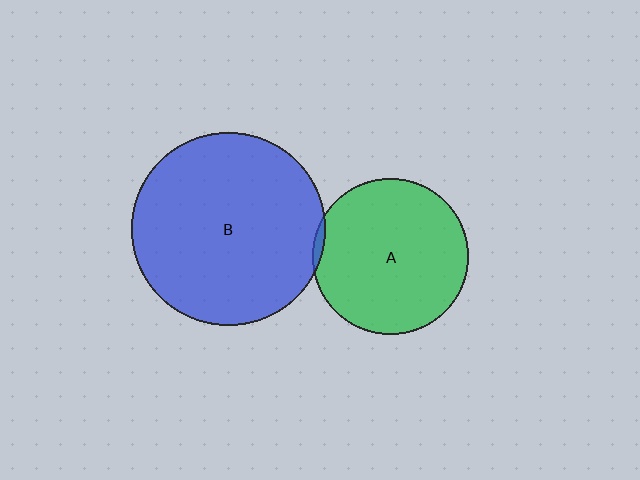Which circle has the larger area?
Circle B (blue).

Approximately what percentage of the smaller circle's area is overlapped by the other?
Approximately 5%.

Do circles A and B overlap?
Yes.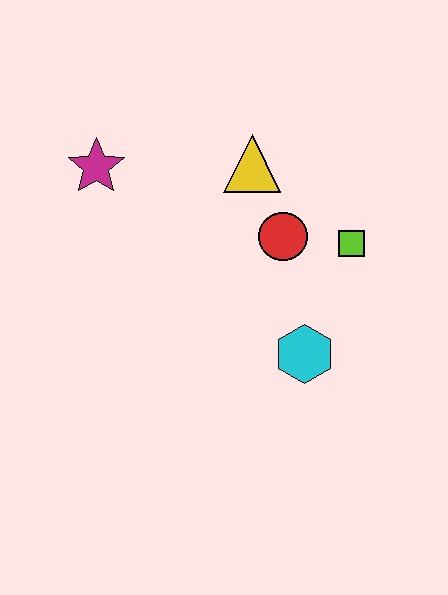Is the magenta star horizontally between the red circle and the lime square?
No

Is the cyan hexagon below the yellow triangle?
Yes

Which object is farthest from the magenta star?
The cyan hexagon is farthest from the magenta star.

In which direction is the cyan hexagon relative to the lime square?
The cyan hexagon is below the lime square.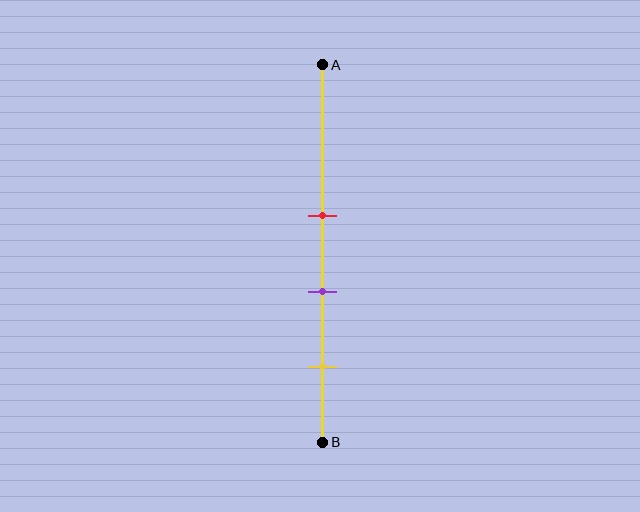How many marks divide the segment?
There are 3 marks dividing the segment.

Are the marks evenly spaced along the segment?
Yes, the marks are approximately evenly spaced.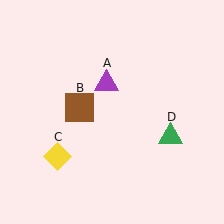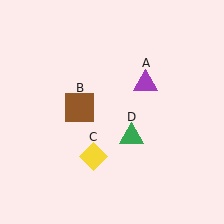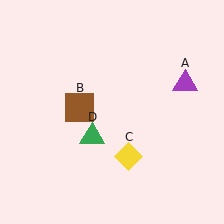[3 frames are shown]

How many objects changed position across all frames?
3 objects changed position: purple triangle (object A), yellow diamond (object C), green triangle (object D).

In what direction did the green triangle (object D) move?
The green triangle (object D) moved left.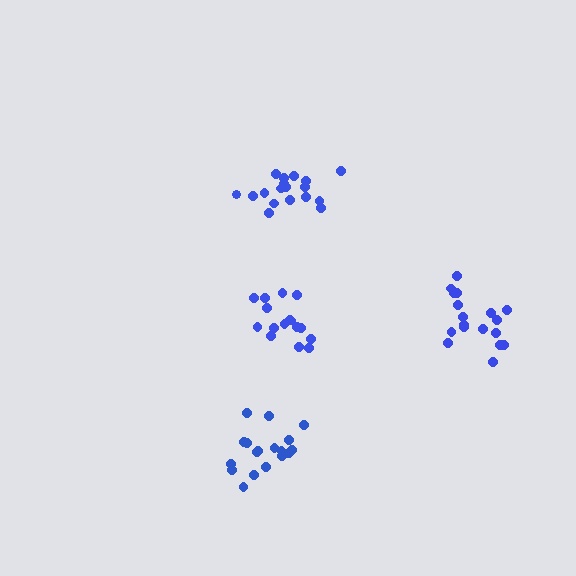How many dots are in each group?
Group 1: 18 dots, Group 2: 18 dots, Group 3: 18 dots, Group 4: 16 dots (70 total).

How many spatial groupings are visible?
There are 4 spatial groupings.